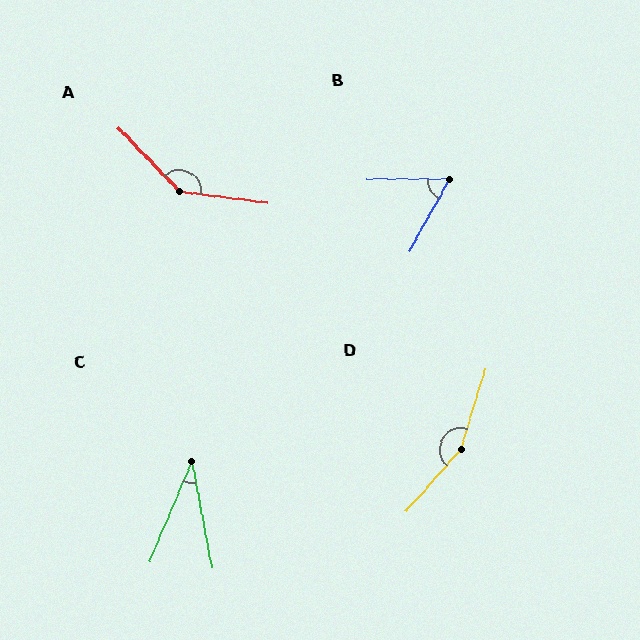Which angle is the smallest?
C, at approximately 34 degrees.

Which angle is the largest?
D, at approximately 156 degrees.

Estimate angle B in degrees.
Approximately 61 degrees.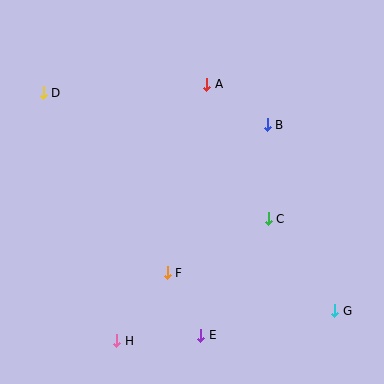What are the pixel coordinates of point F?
Point F is at (167, 273).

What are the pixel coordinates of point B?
Point B is at (267, 125).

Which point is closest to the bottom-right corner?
Point G is closest to the bottom-right corner.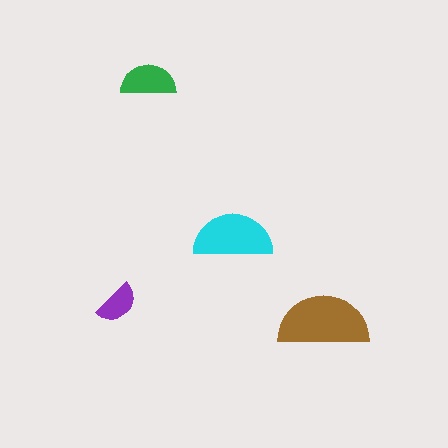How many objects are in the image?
There are 4 objects in the image.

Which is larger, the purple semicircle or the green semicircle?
The green one.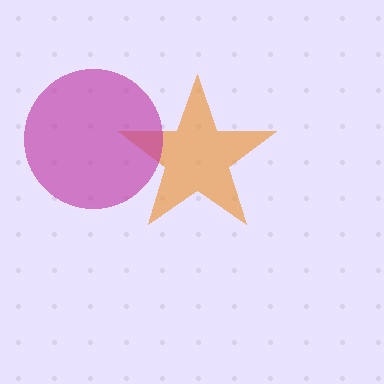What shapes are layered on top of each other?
The layered shapes are: an orange star, a magenta circle.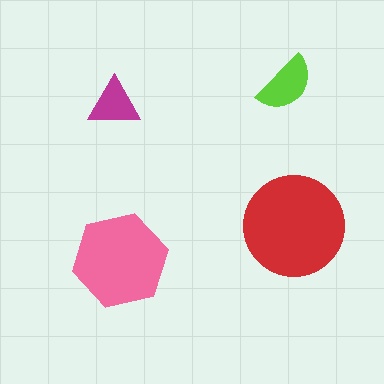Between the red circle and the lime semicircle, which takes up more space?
The red circle.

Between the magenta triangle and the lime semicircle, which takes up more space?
The lime semicircle.